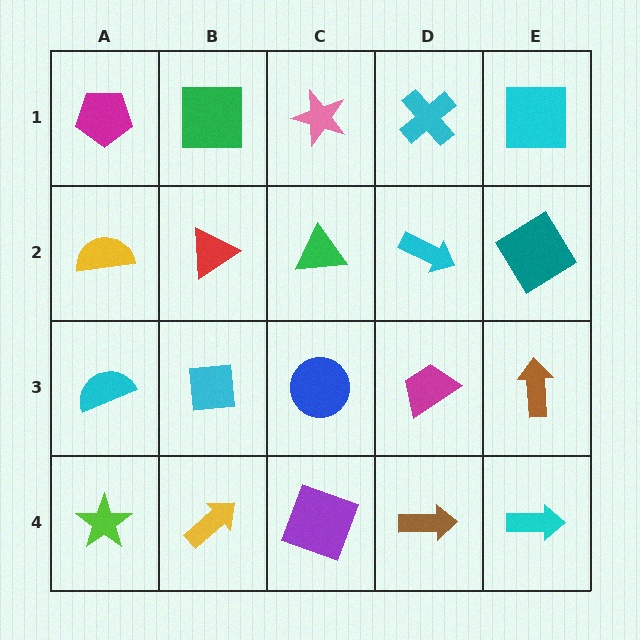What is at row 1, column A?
A magenta pentagon.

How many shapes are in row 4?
5 shapes.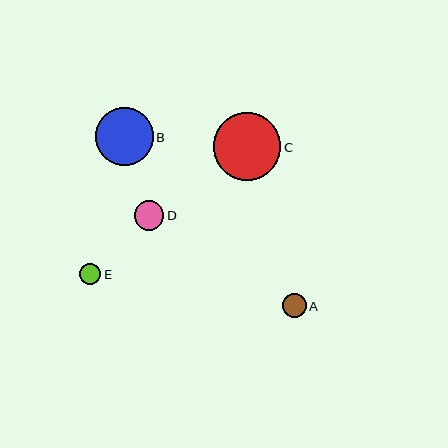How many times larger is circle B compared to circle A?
Circle B is approximately 2.4 times the size of circle A.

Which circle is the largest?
Circle C is the largest with a size of approximately 68 pixels.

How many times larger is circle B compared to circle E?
Circle B is approximately 2.7 times the size of circle E.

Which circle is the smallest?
Circle E is the smallest with a size of approximately 21 pixels.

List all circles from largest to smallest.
From largest to smallest: C, B, D, A, E.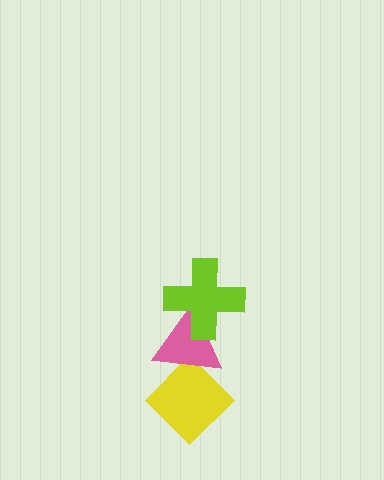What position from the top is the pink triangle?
The pink triangle is 2nd from the top.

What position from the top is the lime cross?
The lime cross is 1st from the top.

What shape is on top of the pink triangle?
The lime cross is on top of the pink triangle.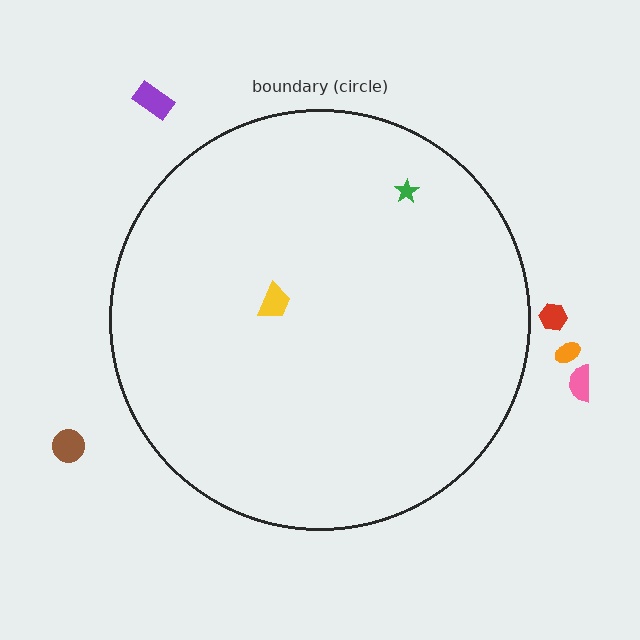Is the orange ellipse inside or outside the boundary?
Outside.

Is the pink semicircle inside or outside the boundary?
Outside.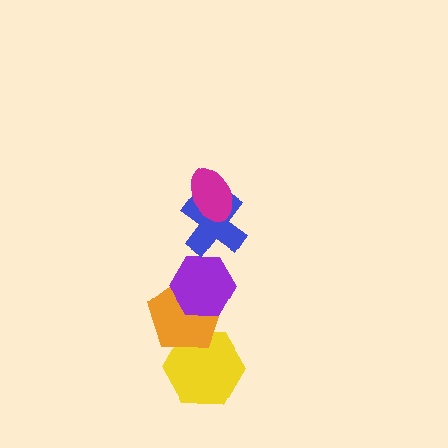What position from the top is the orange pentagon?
The orange pentagon is 4th from the top.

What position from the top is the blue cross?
The blue cross is 2nd from the top.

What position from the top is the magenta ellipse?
The magenta ellipse is 1st from the top.